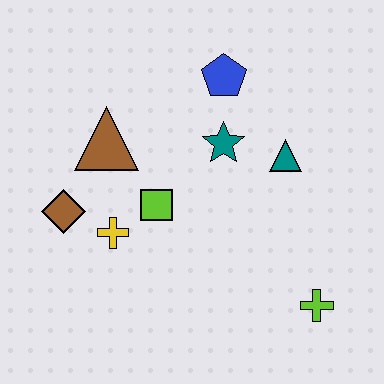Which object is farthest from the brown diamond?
The lime cross is farthest from the brown diamond.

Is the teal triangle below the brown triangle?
Yes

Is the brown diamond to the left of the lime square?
Yes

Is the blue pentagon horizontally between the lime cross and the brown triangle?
Yes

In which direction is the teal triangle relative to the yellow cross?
The teal triangle is to the right of the yellow cross.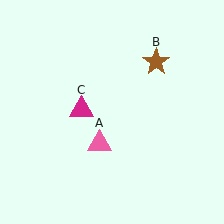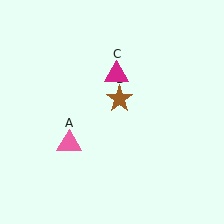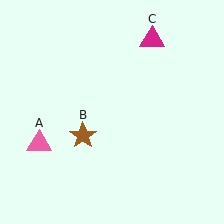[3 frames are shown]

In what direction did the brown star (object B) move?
The brown star (object B) moved down and to the left.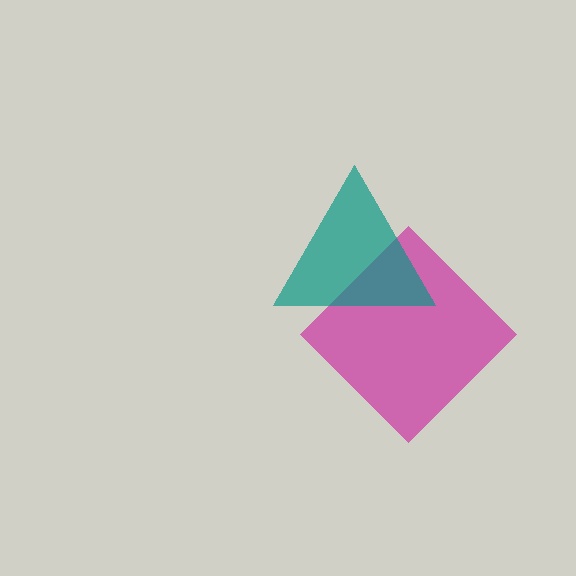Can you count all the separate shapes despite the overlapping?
Yes, there are 2 separate shapes.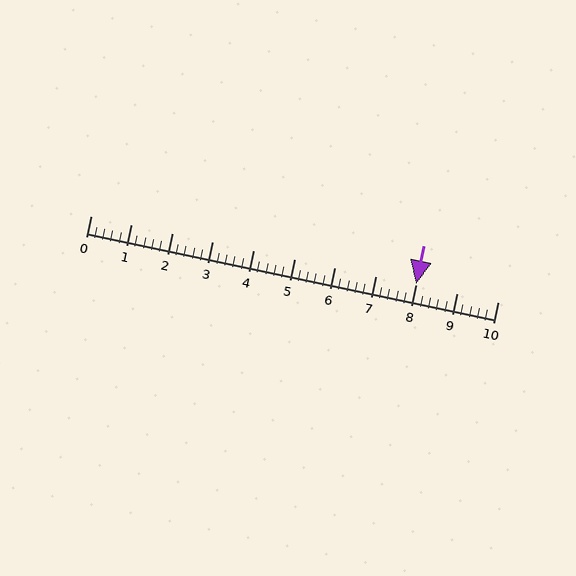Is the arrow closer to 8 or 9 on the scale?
The arrow is closer to 8.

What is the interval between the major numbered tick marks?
The major tick marks are spaced 1 units apart.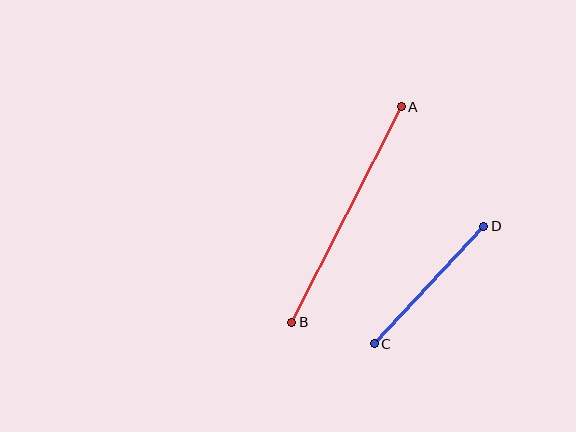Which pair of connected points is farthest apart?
Points A and B are farthest apart.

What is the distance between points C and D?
The distance is approximately 160 pixels.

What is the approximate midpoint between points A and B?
The midpoint is at approximately (347, 215) pixels.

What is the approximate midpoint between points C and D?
The midpoint is at approximately (429, 285) pixels.